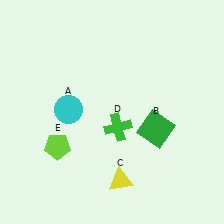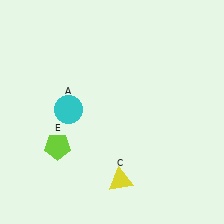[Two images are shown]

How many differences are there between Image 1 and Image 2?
There are 2 differences between the two images.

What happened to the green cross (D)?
The green cross (D) was removed in Image 2. It was in the bottom-right area of Image 1.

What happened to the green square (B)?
The green square (B) was removed in Image 2. It was in the bottom-right area of Image 1.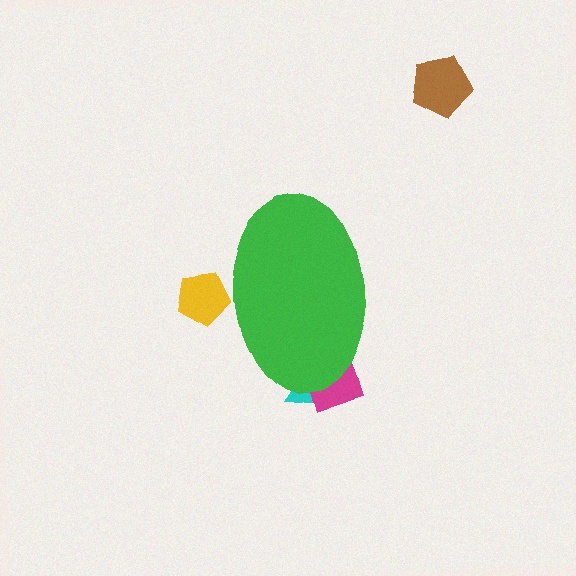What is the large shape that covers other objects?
A green ellipse.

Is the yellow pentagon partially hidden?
Yes, the yellow pentagon is partially hidden behind the green ellipse.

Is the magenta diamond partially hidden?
Yes, the magenta diamond is partially hidden behind the green ellipse.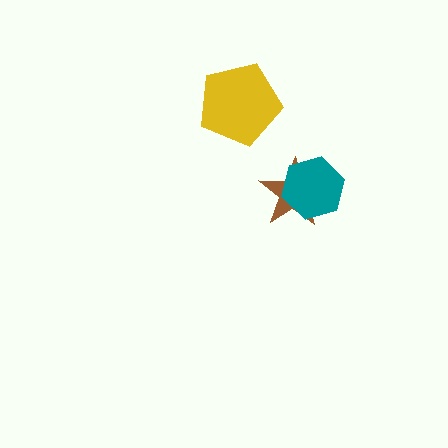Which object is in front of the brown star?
The teal hexagon is in front of the brown star.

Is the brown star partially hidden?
Yes, it is partially covered by another shape.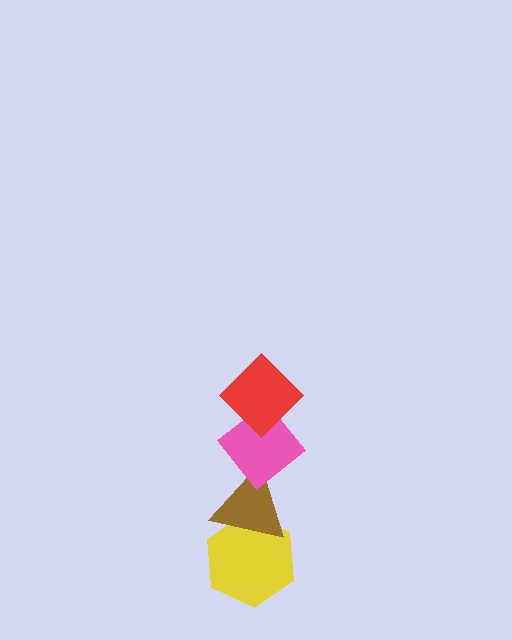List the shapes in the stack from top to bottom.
From top to bottom: the red diamond, the pink diamond, the brown triangle, the yellow hexagon.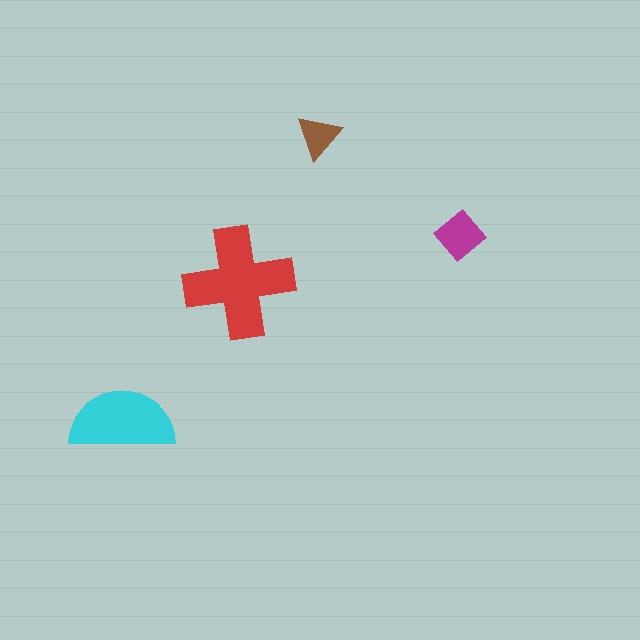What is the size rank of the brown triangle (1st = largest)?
4th.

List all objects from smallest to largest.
The brown triangle, the magenta diamond, the cyan semicircle, the red cross.